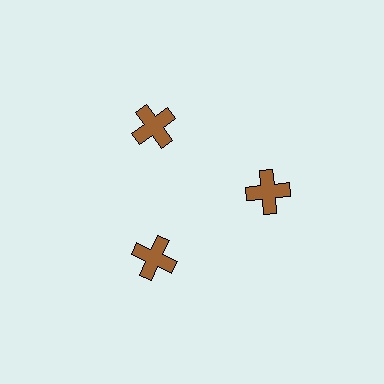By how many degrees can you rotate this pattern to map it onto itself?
The pattern maps onto itself every 120 degrees of rotation.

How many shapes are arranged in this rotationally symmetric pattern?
There are 3 shapes, arranged in 3 groups of 1.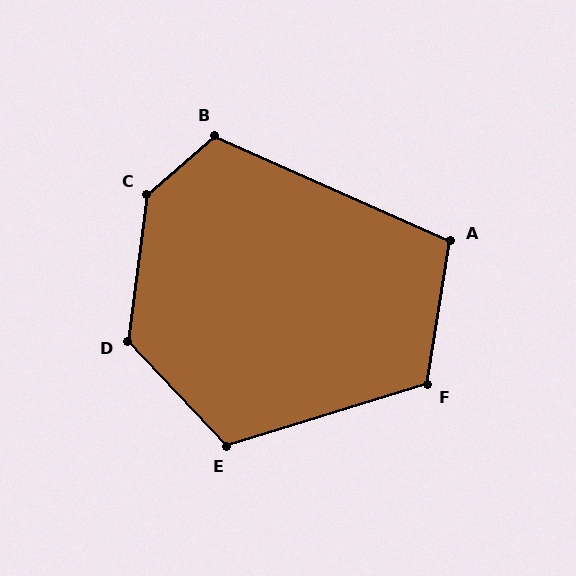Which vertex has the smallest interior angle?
A, at approximately 105 degrees.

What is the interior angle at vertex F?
Approximately 116 degrees (obtuse).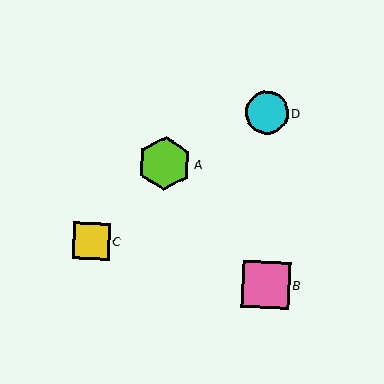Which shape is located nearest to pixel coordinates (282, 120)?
The cyan circle (labeled D) at (267, 112) is nearest to that location.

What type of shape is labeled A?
Shape A is a lime hexagon.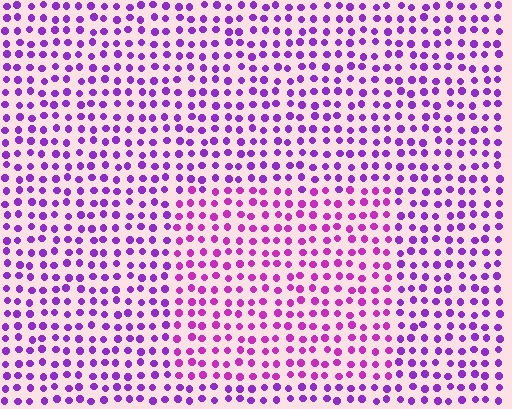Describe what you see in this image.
The image is filled with small purple elements in a uniform arrangement. A rectangle-shaped region is visible where the elements are tinted to a slightly different hue, forming a subtle color boundary.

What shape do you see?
I see a rectangle.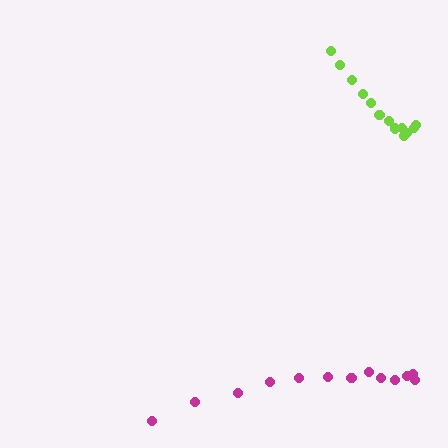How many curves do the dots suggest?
There are 2 distinct paths.